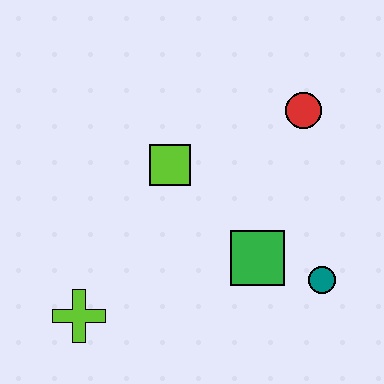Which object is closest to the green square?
The teal circle is closest to the green square.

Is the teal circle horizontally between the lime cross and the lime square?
No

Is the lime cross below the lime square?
Yes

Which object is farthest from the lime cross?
The red circle is farthest from the lime cross.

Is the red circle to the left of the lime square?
No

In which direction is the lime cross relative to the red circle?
The lime cross is to the left of the red circle.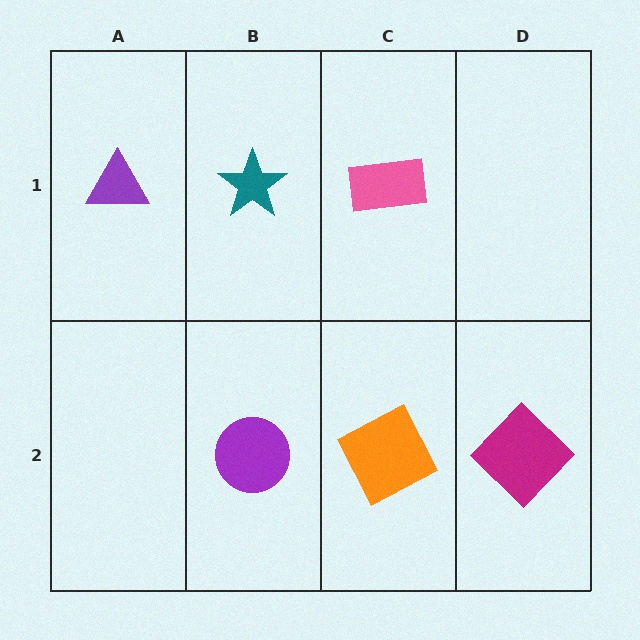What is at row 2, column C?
An orange square.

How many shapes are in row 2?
3 shapes.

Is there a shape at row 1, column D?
No, that cell is empty.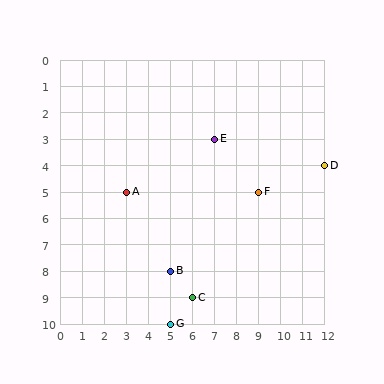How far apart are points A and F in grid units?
Points A and F are 6 columns apart.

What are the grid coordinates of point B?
Point B is at grid coordinates (5, 8).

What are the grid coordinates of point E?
Point E is at grid coordinates (7, 3).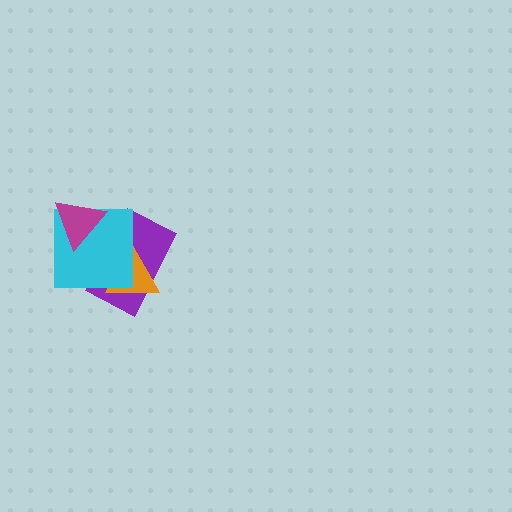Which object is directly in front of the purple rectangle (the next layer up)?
The orange triangle is directly in front of the purple rectangle.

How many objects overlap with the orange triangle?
2 objects overlap with the orange triangle.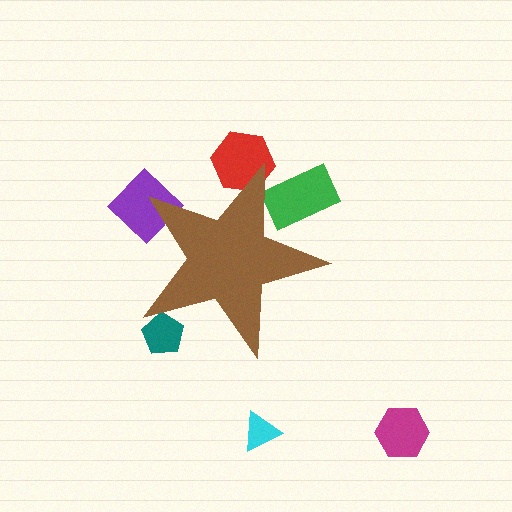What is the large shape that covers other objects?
A brown star.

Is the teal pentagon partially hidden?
Yes, the teal pentagon is partially hidden behind the brown star.